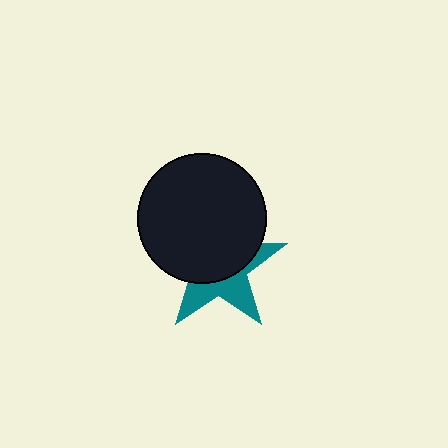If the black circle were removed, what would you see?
You would see the complete teal star.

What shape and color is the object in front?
The object in front is a black circle.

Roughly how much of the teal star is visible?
A small part of it is visible (roughly 39%).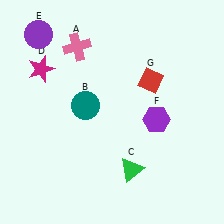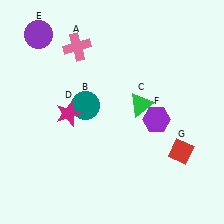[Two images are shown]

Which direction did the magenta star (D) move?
The magenta star (D) moved down.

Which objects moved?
The objects that moved are: the green triangle (C), the magenta star (D), the red diamond (G).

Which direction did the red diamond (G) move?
The red diamond (G) moved down.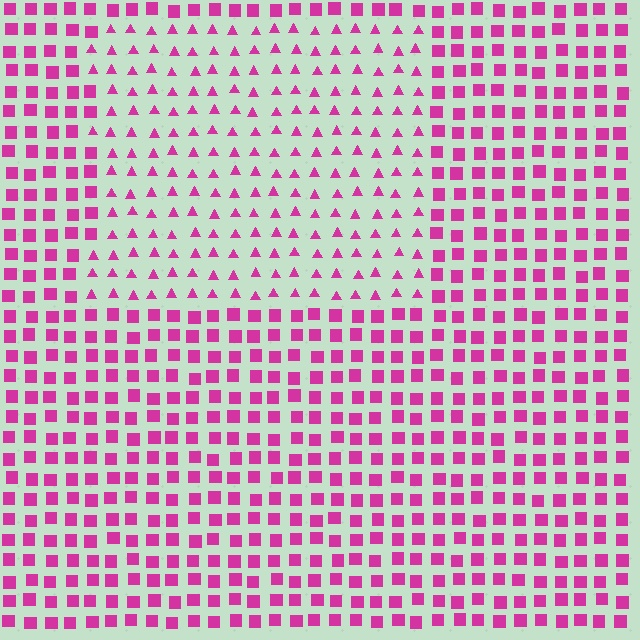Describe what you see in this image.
The image is filled with small magenta elements arranged in a uniform grid. A rectangle-shaped region contains triangles, while the surrounding area contains squares. The boundary is defined purely by the change in element shape.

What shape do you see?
I see a rectangle.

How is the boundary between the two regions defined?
The boundary is defined by a change in element shape: triangles inside vs. squares outside. All elements share the same color and spacing.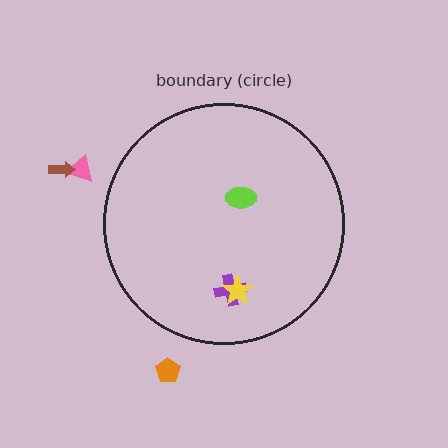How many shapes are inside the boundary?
3 inside, 3 outside.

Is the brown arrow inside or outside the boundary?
Outside.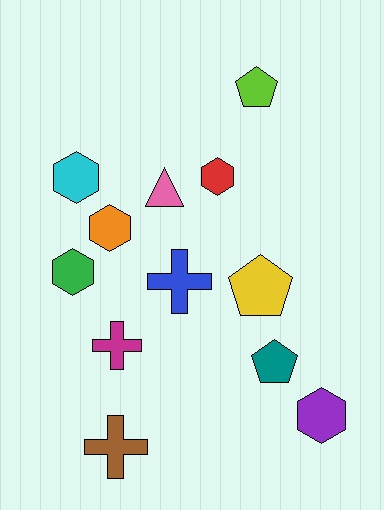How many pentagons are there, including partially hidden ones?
There are 3 pentagons.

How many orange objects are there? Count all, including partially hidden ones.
There is 1 orange object.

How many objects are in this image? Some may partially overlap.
There are 12 objects.